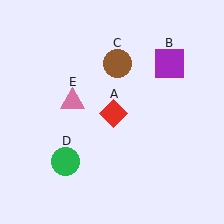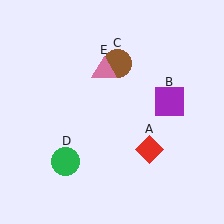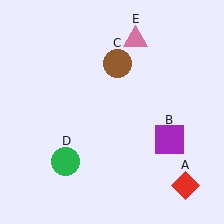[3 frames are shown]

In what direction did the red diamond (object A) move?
The red diamond (object A) moved down and to the right.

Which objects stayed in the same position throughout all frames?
Brown circle (object C) and green circle (object D) remained stationary.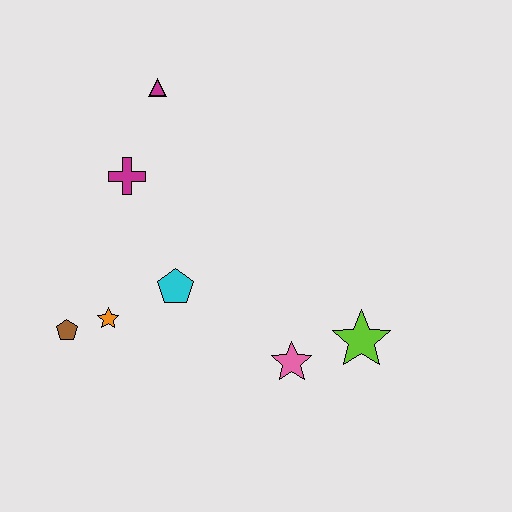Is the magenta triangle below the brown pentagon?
No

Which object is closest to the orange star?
The brown pentagon is closest to the orange star.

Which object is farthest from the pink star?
The magenta triangle is farthest from the pink star.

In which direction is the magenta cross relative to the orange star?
The magenta cross is above the orange star.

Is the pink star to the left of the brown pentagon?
No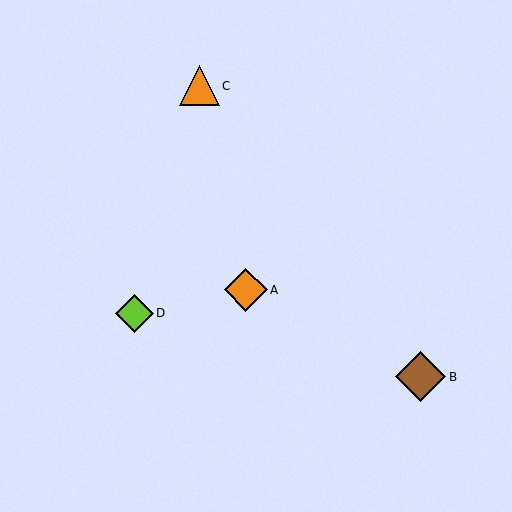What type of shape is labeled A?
Shape A is an orange diamond.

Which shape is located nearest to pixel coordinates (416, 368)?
The brown diamond (labeled B) at (421, 377) is nearest to that location.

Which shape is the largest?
The brown diamond (labeled B) is the largest.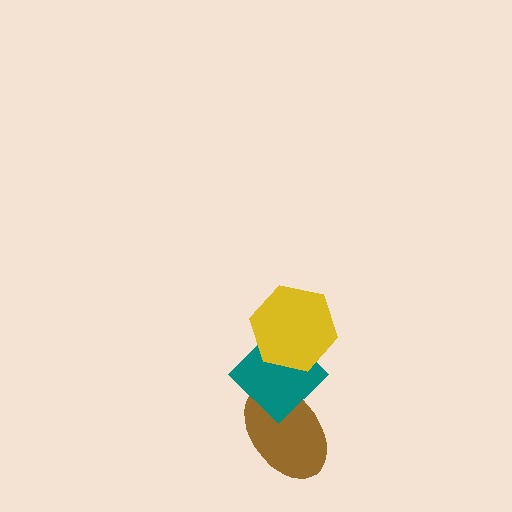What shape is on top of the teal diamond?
The yellow hexagon is on top of the teal diamond.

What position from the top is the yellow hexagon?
The yellow hexagon is 1st from the top.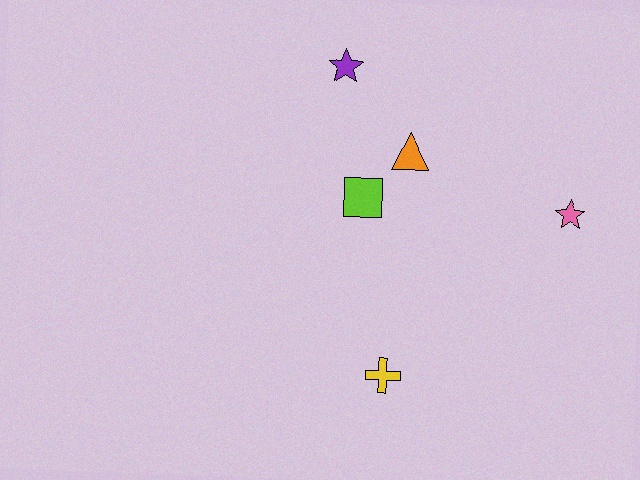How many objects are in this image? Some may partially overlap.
There are 5 objects.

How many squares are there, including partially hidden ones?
There is 1 square.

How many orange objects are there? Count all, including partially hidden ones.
There is 1 orange object.